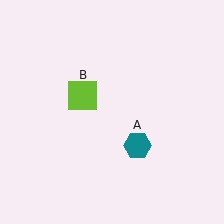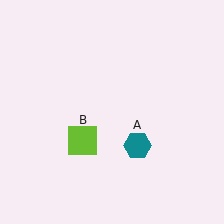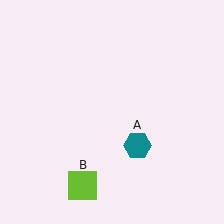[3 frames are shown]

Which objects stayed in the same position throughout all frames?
Teal hexagon (object A) remained stationary.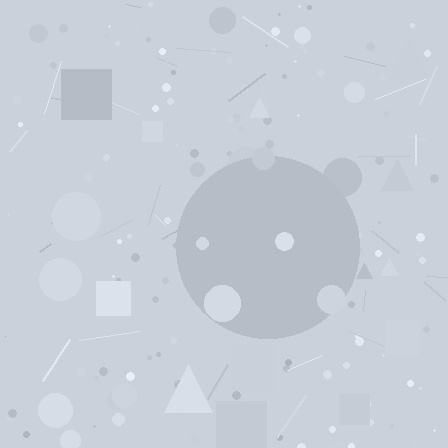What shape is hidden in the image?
A circle is hidden in the image.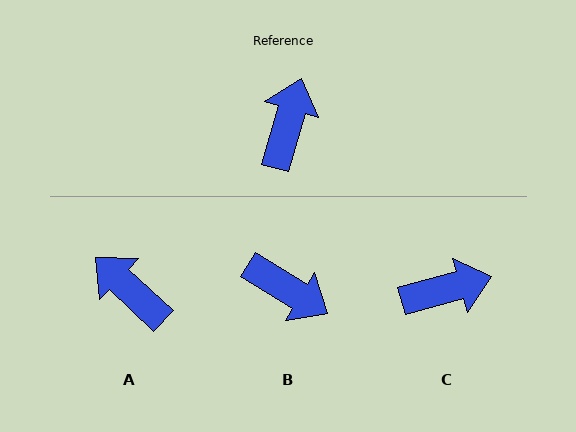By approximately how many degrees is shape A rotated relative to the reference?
Approximately 63 degrees counter-clockwise.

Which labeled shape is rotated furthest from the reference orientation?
B, about 106 degrees away.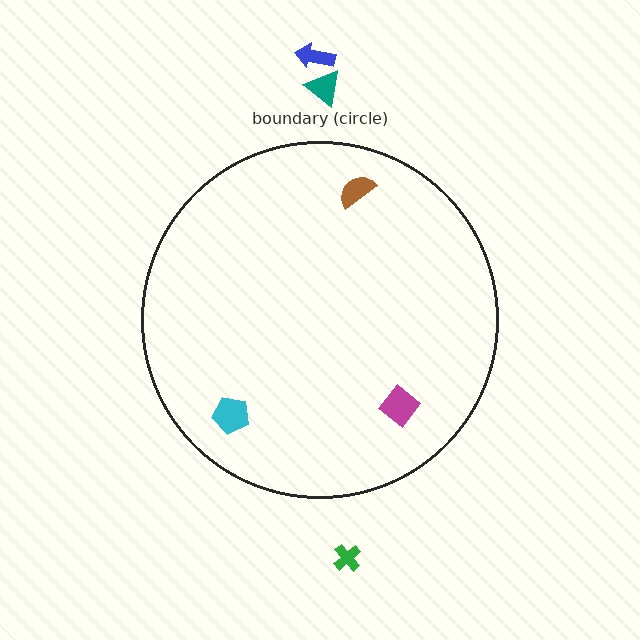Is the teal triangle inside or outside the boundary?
Outside.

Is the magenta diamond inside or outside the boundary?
Inside.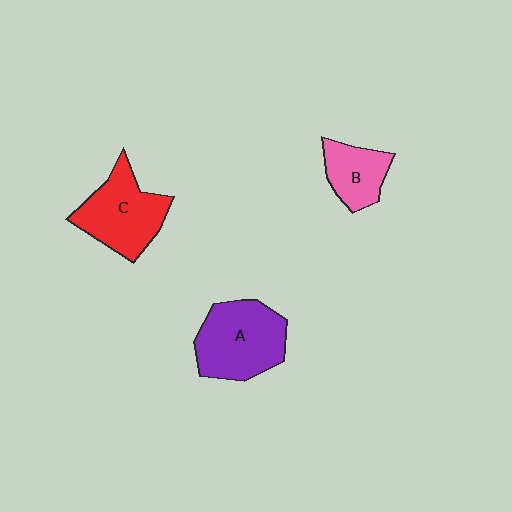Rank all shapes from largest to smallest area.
From largest to smallest: A (purple), C (red), B (pink).